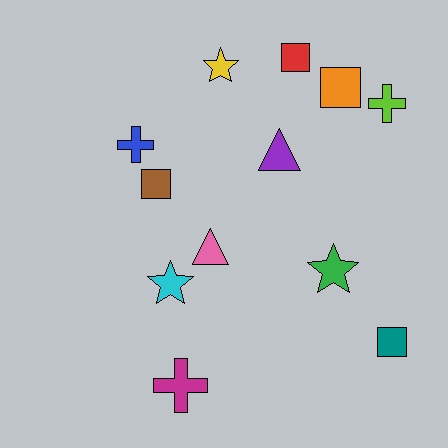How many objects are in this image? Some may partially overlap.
There are 12 objects.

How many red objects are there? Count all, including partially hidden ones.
There is 1 red object.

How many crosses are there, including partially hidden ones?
There are 3 crosses.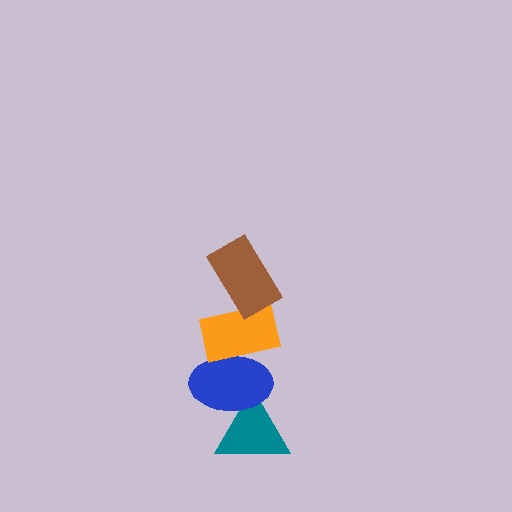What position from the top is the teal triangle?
The teal triangle is 4th from the top.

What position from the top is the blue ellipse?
The blue ellipse is 3rd from the top.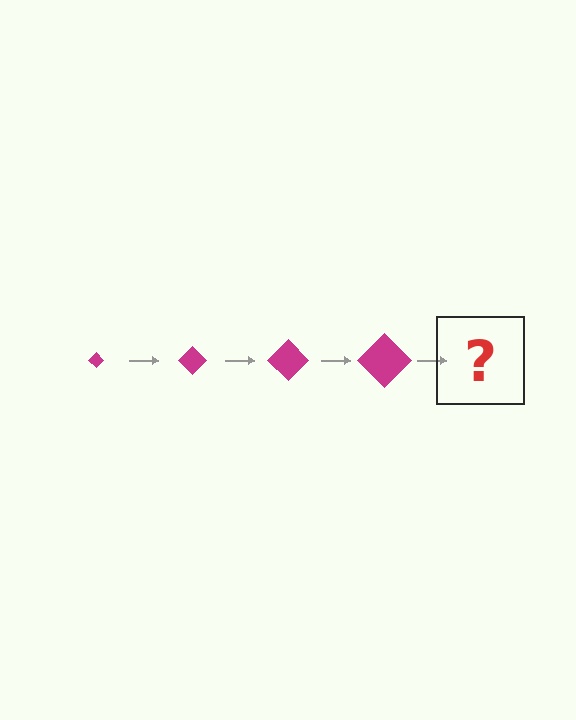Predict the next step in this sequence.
The next step is a magenta diamond, larger than the previous one.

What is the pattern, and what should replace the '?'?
The pattern is that the diamond gets progressively larger each step. The '?' should be a magenta diamond, larger than the previous one.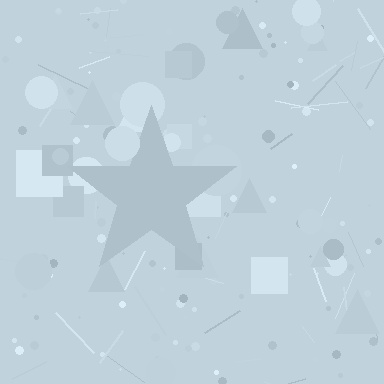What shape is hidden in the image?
A star is hidden in the image.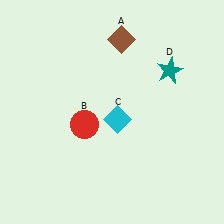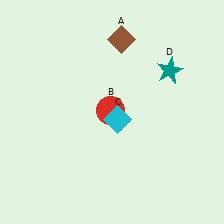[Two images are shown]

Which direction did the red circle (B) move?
The red circle (B) moved right.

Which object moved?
The red circle (B) moved right.